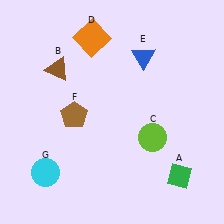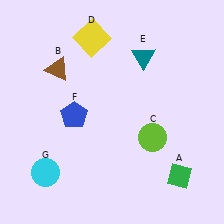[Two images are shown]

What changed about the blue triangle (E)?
In Image 1, E is blue. In Image 2, it changed to teal.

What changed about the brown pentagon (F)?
In Image 1, F is brown. In Image 2, it changed to blue.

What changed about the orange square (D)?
In Image 1, D is orange. In Image 2, it changed to yellow.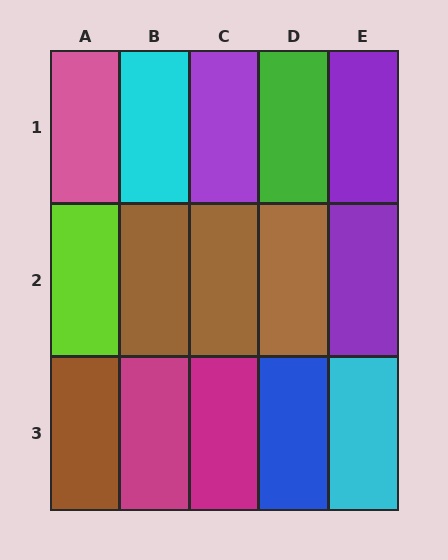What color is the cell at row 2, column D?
Brown.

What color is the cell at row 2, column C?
Brown.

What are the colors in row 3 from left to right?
Brown, magenta, magenta, blue, cyan.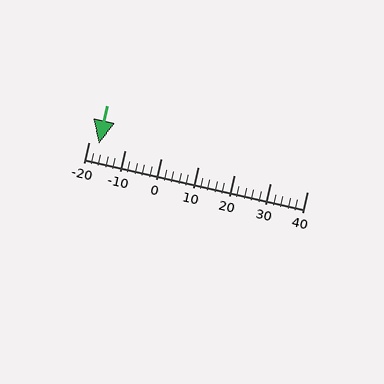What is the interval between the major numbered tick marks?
The major tick marks are spaced 10 units apart.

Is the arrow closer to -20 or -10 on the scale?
The arrow is closer to -20.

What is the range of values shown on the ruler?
The ruler shows values from -20 to 40.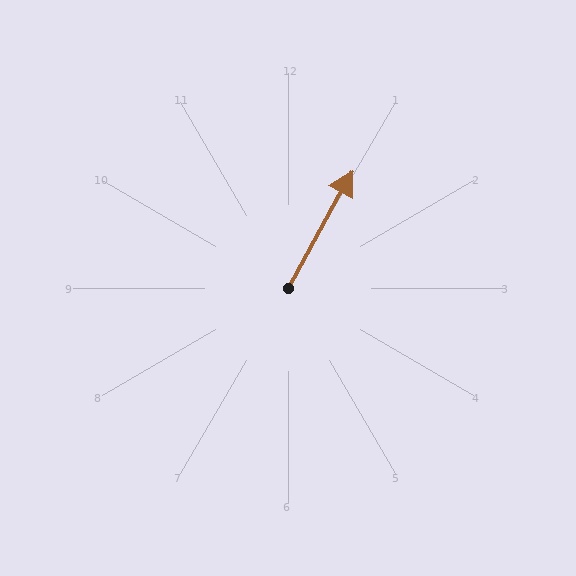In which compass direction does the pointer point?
Northeast.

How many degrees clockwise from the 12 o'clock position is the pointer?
Approximately 29 degrees.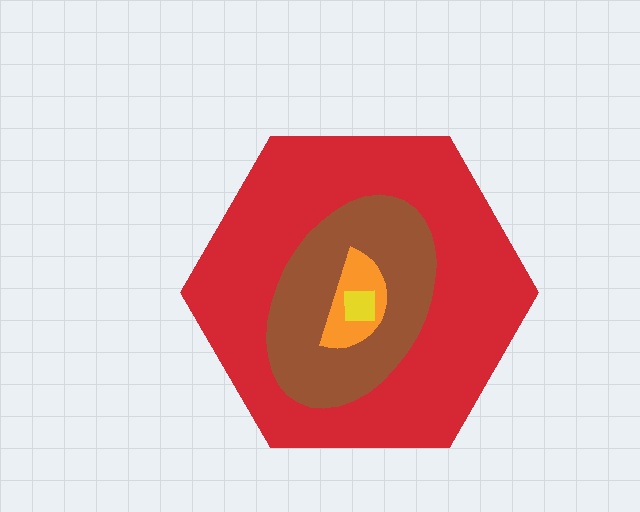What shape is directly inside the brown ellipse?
The orange semicircle.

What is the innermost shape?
The yellow square.